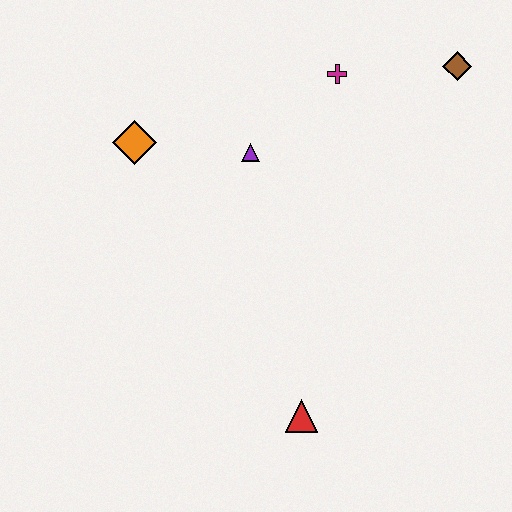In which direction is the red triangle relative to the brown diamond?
The red triangle is below the brown diamond.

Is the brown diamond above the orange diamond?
Yes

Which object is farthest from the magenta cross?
The red triangle is farthest from the magenta cross.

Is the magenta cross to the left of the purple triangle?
No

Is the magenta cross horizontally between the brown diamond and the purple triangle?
Yes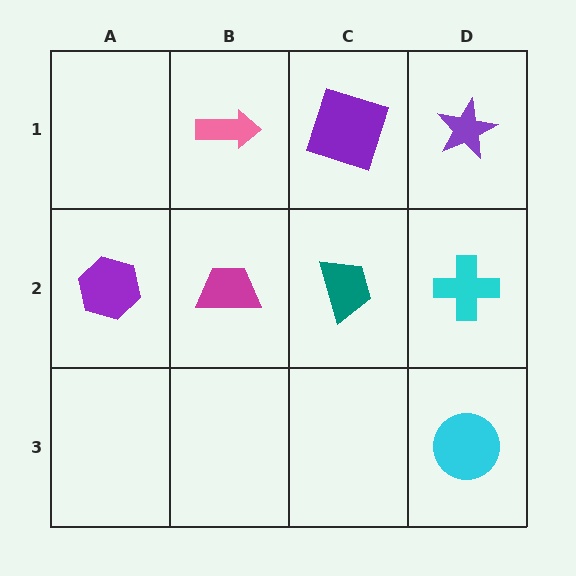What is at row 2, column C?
A teal trapezoid.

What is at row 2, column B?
A magenta trapezoid.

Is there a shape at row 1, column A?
No, that cell is empty.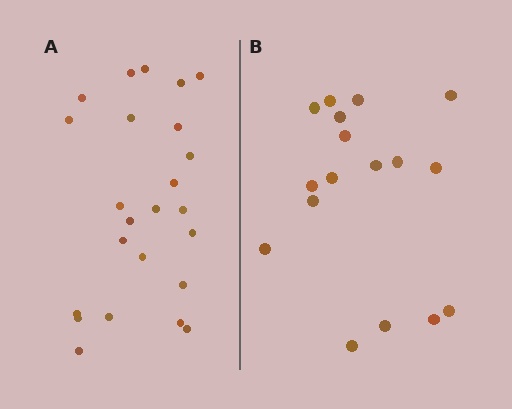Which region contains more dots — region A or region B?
Region A (the left region) has more dots.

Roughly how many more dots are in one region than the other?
Region A has roughly 8 or so more dots than region B.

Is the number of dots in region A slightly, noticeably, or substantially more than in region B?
Region A has noticeably more, but not dramatically so. The ratio is roughly 1.4 to 1.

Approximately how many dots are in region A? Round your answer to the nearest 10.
About 20 dots. (The exact count is 24, which rounds to 20.)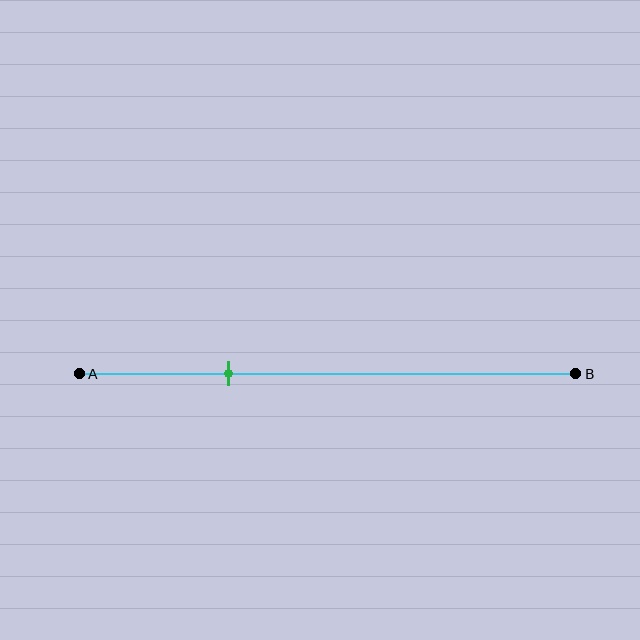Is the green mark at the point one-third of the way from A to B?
No, the mark is at about 30% from A, not at the 33% one-third point.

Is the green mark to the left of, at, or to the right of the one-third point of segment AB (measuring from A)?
The green mark is to the left of the one-third point of segment AB.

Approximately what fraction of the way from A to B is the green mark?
The green mark is approximately 30% of the way from A to B.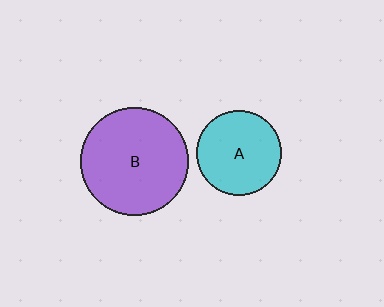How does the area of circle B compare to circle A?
Approximately 1.6 times.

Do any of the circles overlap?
No, none of the circles overlap.